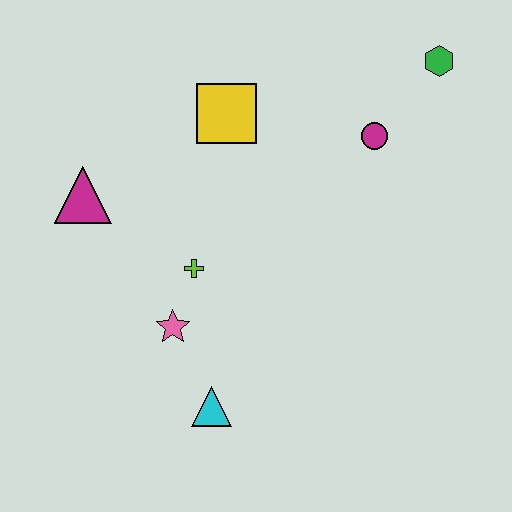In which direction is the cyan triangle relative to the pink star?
The cyan triangle is below the pink star.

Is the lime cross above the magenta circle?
No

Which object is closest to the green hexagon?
The magenta circle is closest to the green hexagon.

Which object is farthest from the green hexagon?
The cyan triangle is farthest from the green hexagon.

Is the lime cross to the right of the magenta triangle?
Yes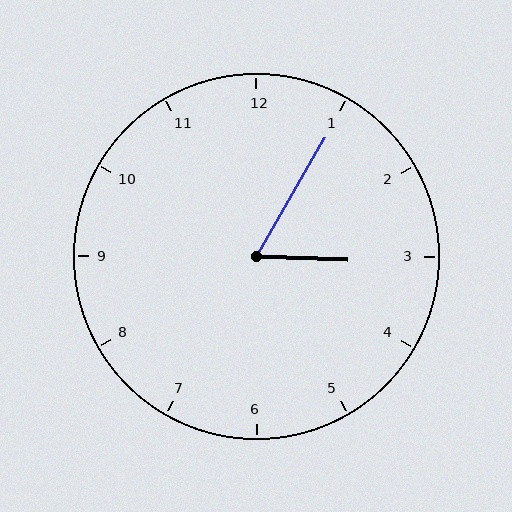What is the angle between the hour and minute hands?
Approximately 62 degrees.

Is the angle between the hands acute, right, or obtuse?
It is acute.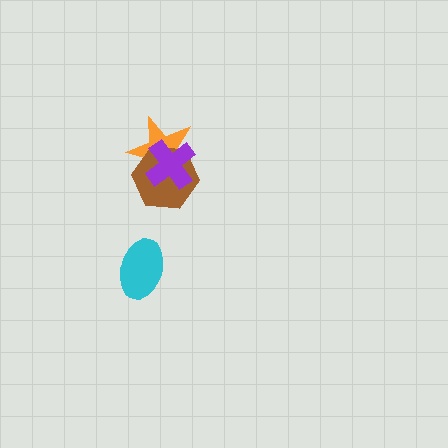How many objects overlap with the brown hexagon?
2 objects overlap with the brown hexagon.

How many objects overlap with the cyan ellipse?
0 objects overlap with the cyan ellipse.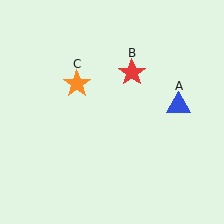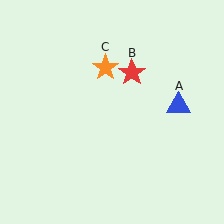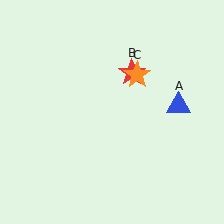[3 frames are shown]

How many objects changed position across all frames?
1 object changed position: orange star (object C).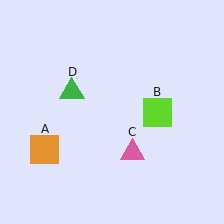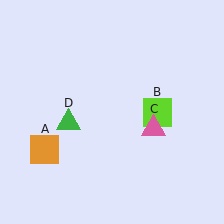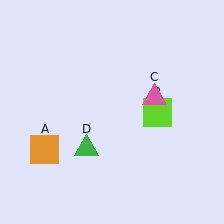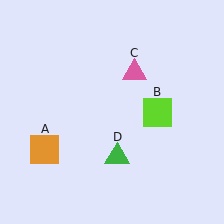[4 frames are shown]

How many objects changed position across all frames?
2 objects changed position: pink triangle (object C), green triangle (object D).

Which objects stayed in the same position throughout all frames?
Orange square (object A) and lime square (object B) remained stationary.